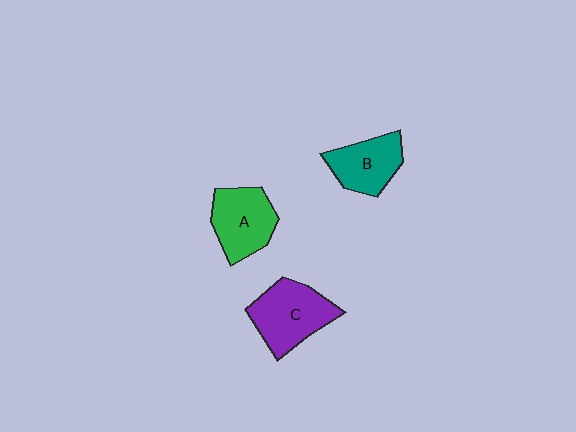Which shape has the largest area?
Shape C (purple).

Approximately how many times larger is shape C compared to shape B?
Approximately 1.3 times.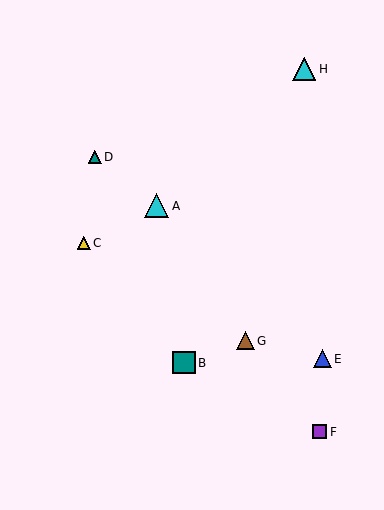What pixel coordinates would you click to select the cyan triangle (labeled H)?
Click at (304, 69) to select the cyan triangle H.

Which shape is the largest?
The cyan triangle (labeled A) is the largest.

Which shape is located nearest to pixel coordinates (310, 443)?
The purple square (labeled F) at (320, 432) is nearest to that location.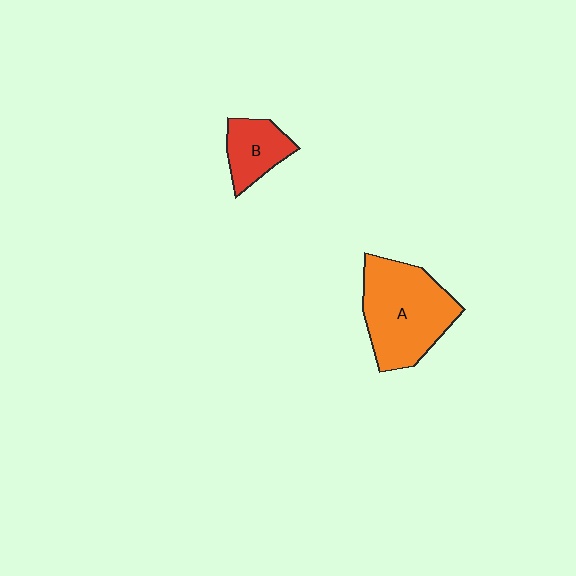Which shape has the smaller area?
Shape B (red).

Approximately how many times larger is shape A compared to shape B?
Approximately 2.3 times.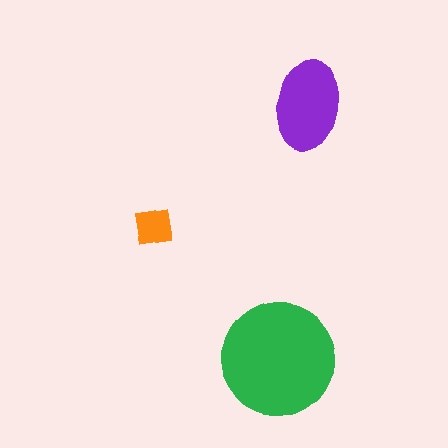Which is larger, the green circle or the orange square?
The green circle.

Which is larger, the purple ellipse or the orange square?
The purple ellipse.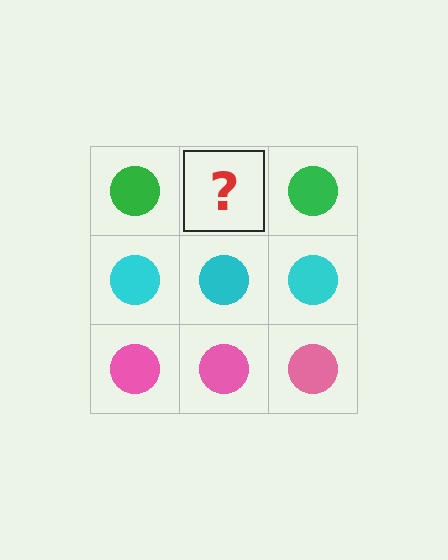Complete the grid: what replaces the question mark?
The question mark should be replaced with a green circle.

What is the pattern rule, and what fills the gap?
The rule is that each row has a consistent color. The gap should be filled with a green circle.